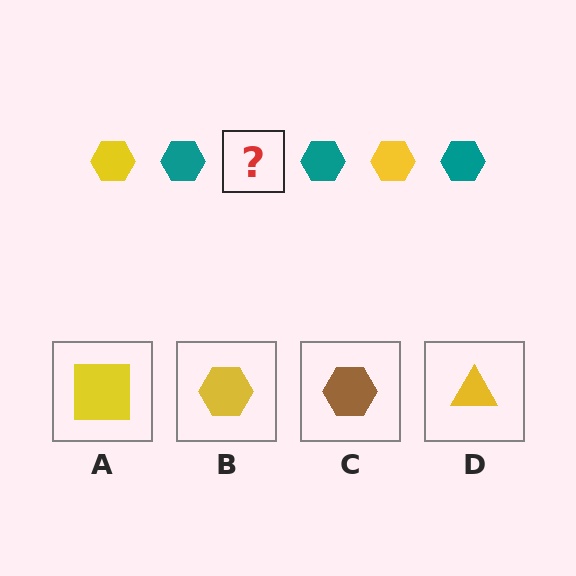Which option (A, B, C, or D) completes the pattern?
B.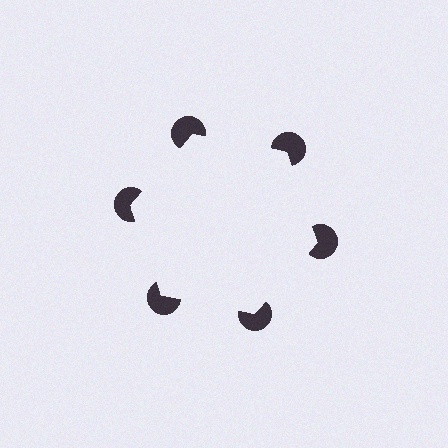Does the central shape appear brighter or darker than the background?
It typically appears slightly brighter than the background, even though no actual brightness change is drawn.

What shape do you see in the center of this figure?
An illusory hexagon — its edges are inferred from the aligned wedge cuts in the pac-man discs, not physically drawn.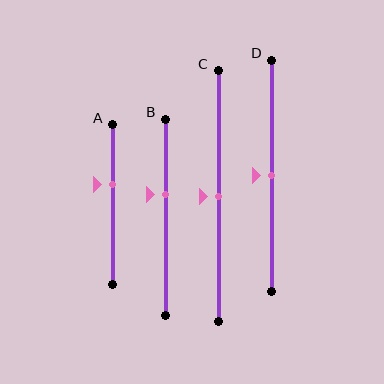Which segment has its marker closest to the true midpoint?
Segment C has its marker closest to the true midpoint.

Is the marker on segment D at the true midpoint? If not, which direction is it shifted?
Yes, the marker on segment D is at the true midpoint.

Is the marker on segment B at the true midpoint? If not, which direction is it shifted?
No, the marker on segment B is shifted upward by about 12% of the segment length.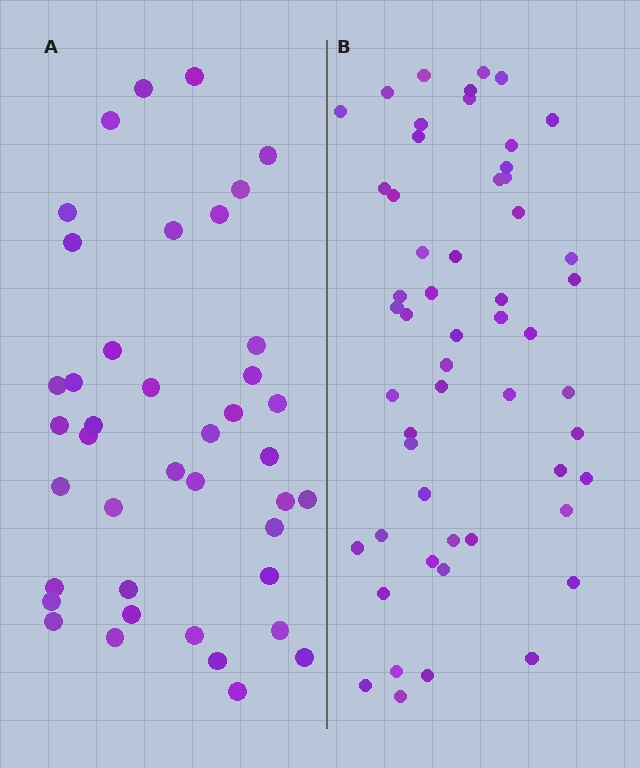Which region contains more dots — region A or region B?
Region B (the right region) has more dots.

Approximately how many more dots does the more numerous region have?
Region B has approximately 15 more dots than region A.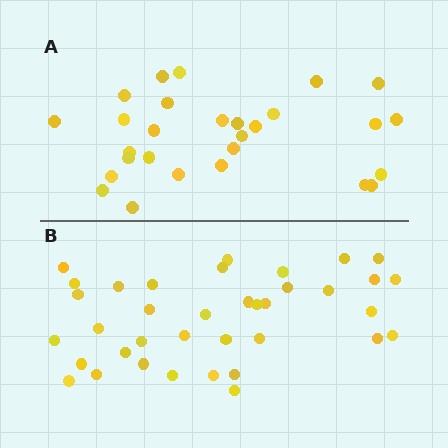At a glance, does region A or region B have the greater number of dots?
Region B (the bottom region) has more dots.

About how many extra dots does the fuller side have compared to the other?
Region B has roughly 8 or so more dots than region A.